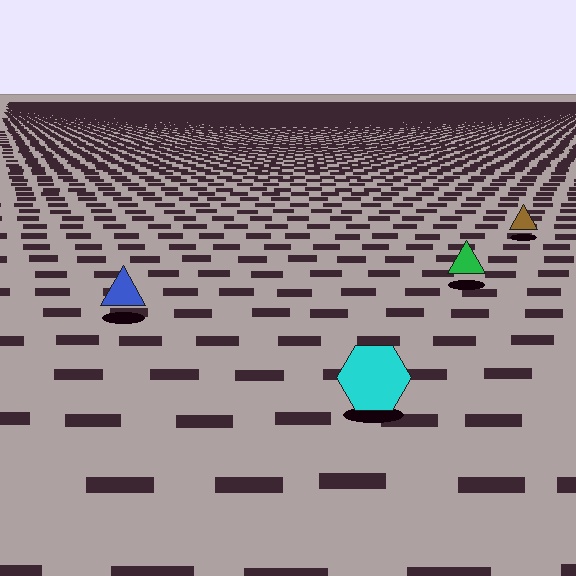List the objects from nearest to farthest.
From nearest to farthest: the cyan hexagon, the blue triangle, the green triangle, the brown triangle.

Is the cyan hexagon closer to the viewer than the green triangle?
Yes. The cyan hexagon is closer — you can tell from the texture gradient: the ground texture is coarser near it.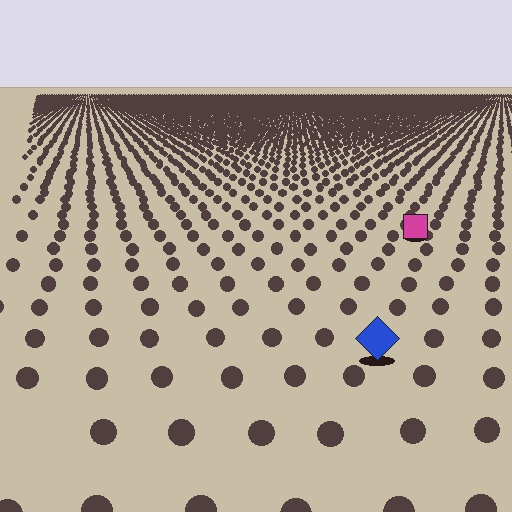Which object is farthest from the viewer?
The magenta square is farthest from the viewer. It appears smaller and the ground texture around it is denser.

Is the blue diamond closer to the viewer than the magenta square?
Yes. The blue diamond is closer — you can tell from the texture gradient: the ground texture is coarser near it.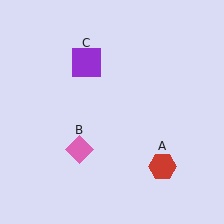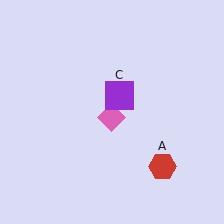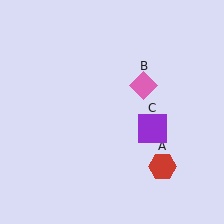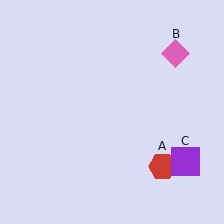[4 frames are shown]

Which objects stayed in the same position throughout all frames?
Red hexagon (object A) remained stationary.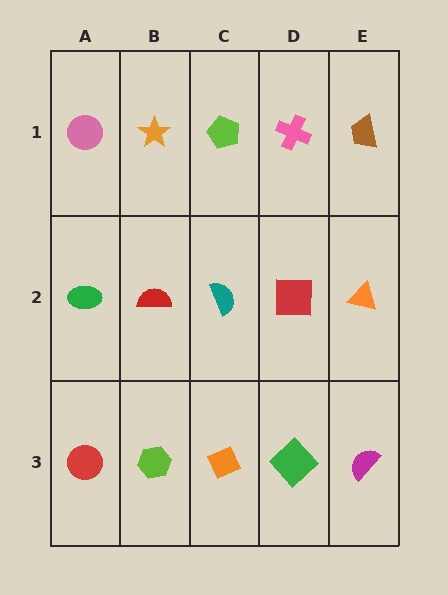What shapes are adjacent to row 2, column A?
A pink circle (row 1, column A), a red circle (row 3, column A), a red semicircle (row 2, column B).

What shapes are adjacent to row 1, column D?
A red square (row 2, column D), a lime pentagon (row 1, column C), a brown trapezoid (row 1, column E).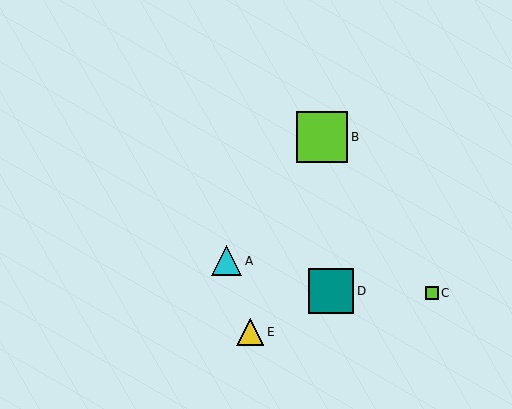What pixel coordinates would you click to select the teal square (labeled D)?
Click at (331, 291) to select the teal square D.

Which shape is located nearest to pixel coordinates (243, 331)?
The yellow triangle (labeled E) at (250, 332) is nearest to that location.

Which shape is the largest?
The lime square (labeled B) is the largest.